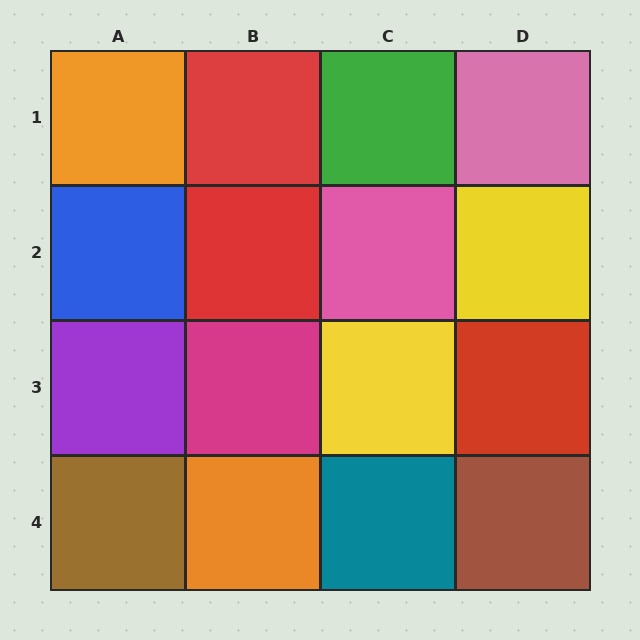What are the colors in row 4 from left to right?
Brown, orange, teal, brown.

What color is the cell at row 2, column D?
Yellow.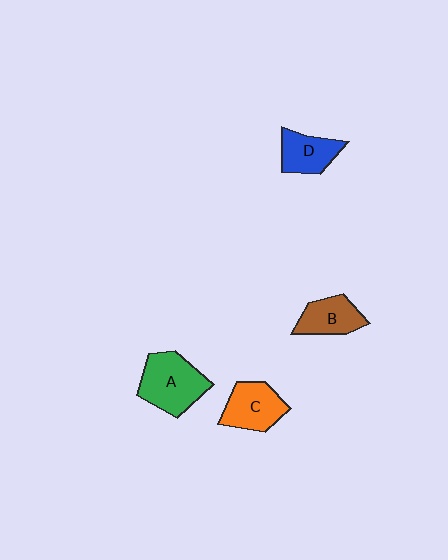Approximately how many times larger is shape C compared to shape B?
Approximately 1.2 times.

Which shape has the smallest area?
Shape B (brown).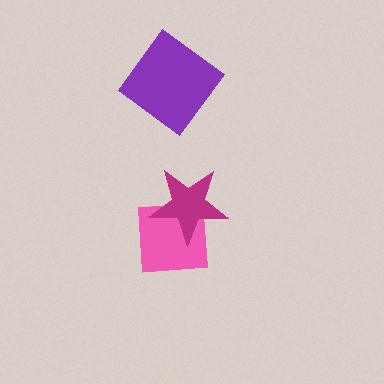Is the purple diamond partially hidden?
No, no other shape covers it.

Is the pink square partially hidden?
Yes, it is partially covered by another shape.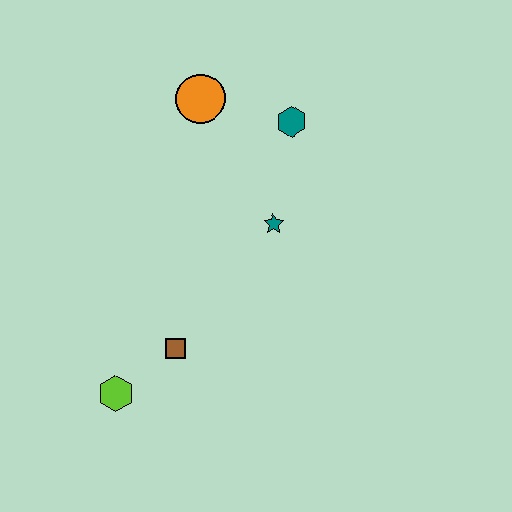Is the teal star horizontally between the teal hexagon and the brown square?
Yes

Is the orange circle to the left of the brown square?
No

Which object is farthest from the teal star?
The lime hexagon is farthest from the teal star.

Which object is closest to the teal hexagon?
The orange circle is closest to the teal hexagon.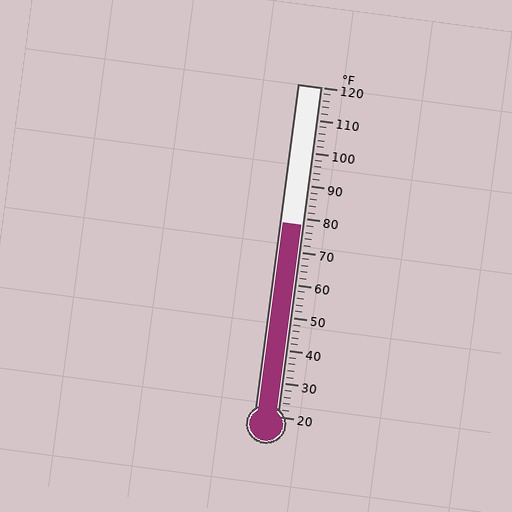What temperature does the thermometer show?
The thermometer shows approximately 78°F.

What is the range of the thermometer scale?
The thermometer scale ranges from 20°F to 120°F.